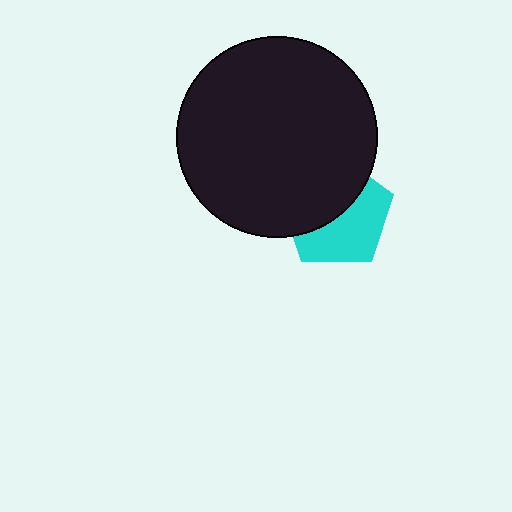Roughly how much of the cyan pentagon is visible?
About half of it is visible (roughly 51%).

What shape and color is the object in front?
The object in front is a black circle.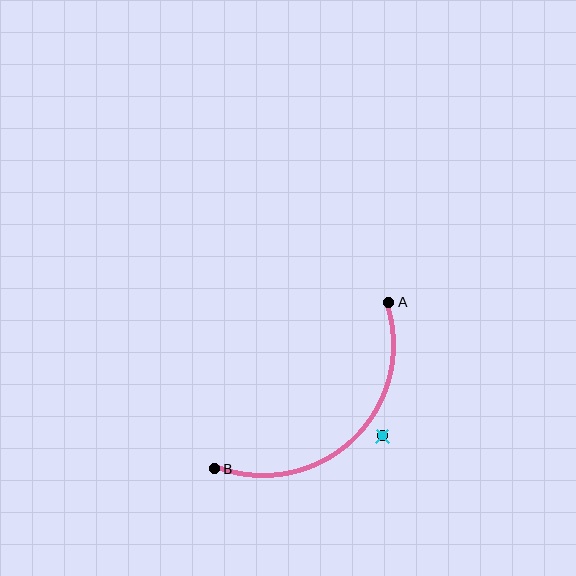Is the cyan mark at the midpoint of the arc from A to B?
No — the cyan mark does not lie on the arc at all. It sits slightly outside the curve.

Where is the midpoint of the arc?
The arc midpoint is the point on the curve farthest from the straight line joining A and B. It sits below and to the right of that line.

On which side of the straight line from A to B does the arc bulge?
The arc bulges below and to the right of the straight line connecting A and B.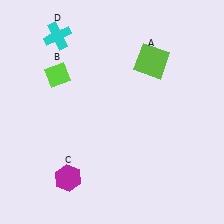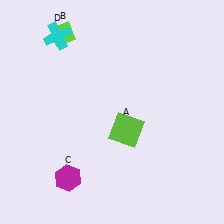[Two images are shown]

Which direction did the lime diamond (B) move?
The lime diamond (B) moved up.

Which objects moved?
The objects that moved are: the lime square (A), the lime diamond (B).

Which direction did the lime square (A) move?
The lime square (A) moved down.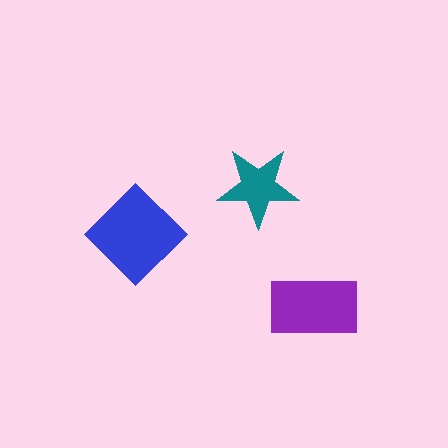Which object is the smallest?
The teal star.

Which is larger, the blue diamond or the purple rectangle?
The blue diamond.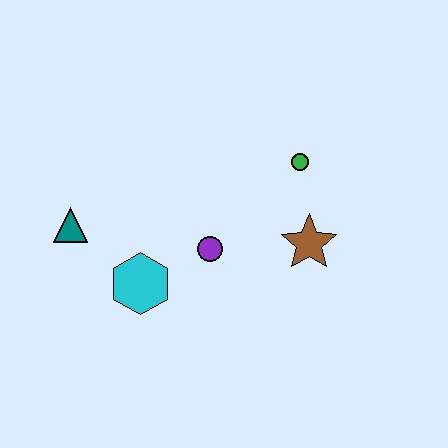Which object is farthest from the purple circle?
The teal triangle is farthest from the purple circle.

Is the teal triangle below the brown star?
No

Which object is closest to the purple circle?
The cyan hexagon is closest to the purple circle.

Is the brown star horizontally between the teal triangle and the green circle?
No